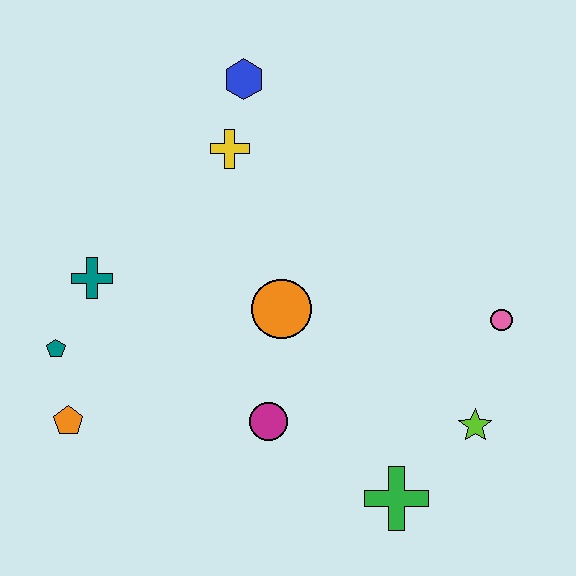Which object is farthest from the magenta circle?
The blue hexagon is farthest from the magenta circle.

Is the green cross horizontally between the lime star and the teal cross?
Yes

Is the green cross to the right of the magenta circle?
Yes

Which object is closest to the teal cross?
The teal pentagon is closest to the teal cross.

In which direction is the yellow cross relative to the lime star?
The yellow cross is above the lime star.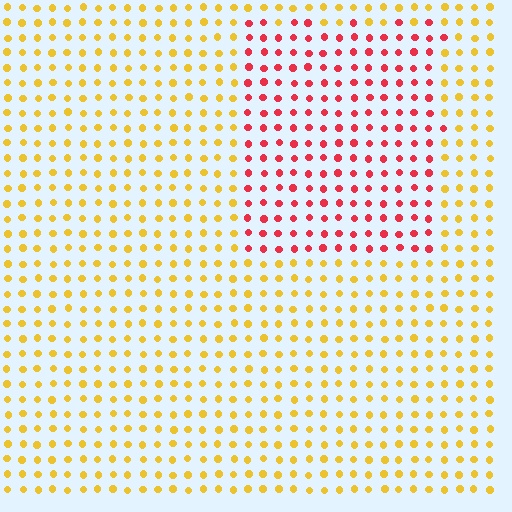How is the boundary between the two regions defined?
The boundary is defined purely by a slight shift in hue (about 56 degrees). Spacing, size, and orientation are identical on both sides.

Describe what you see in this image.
The image is filled with small yellow elements in a uniform arrangement. A rectangle-shaped region is visible where the elements are tinted to a slightly different hue, forming a subtle color boundary.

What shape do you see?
I see a rectangle.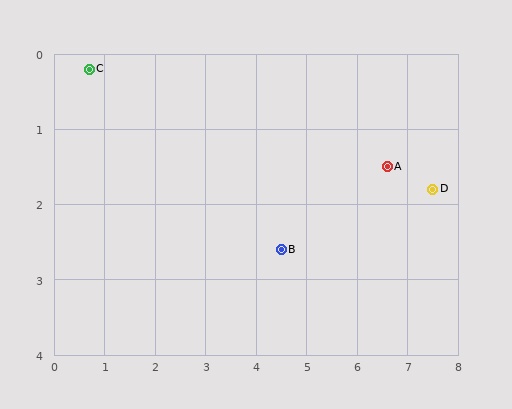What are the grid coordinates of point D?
Point D is at approximately (7.5, 1.8).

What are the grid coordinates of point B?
Point B is at approximately (4.5, 2.6).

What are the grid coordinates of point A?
Point A is at approximately (6.6, 1.5).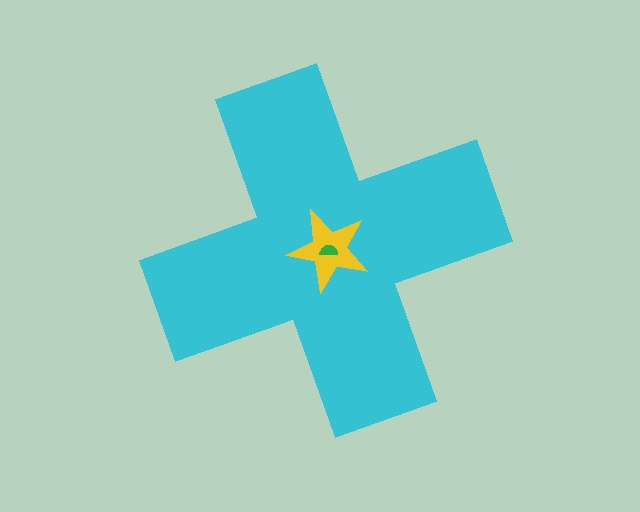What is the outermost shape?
The cyan cross.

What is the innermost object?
The green semicircle.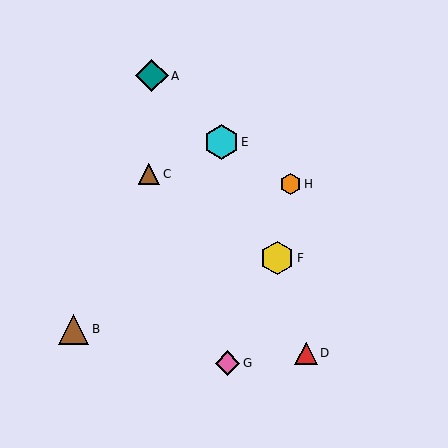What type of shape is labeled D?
Shape D is a red triangle.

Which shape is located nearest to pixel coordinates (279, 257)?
The yellow hexagon (labeled F) at (277, 258) is nearest to that location.